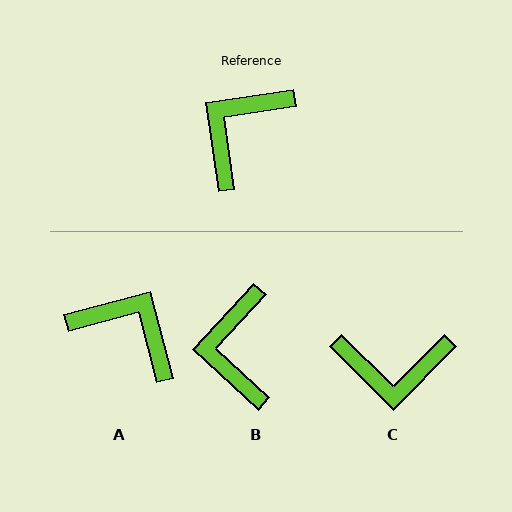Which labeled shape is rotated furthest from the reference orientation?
C, about 126 degrees away.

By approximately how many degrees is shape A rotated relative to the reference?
Approximately 84 degrees clockwise.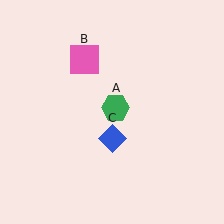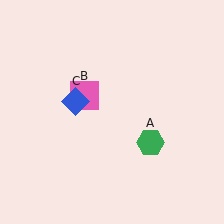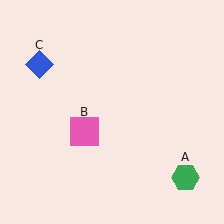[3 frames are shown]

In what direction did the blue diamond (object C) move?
The blue diamond (object C) moved up and to the left.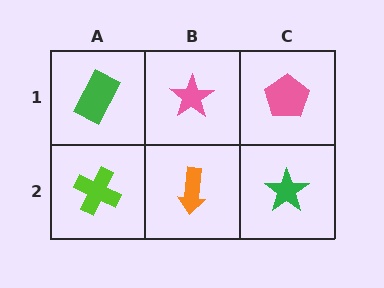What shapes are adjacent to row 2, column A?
A green rectangle (row 1, column A), an orange arrow (row 2, column B).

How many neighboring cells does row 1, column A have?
2.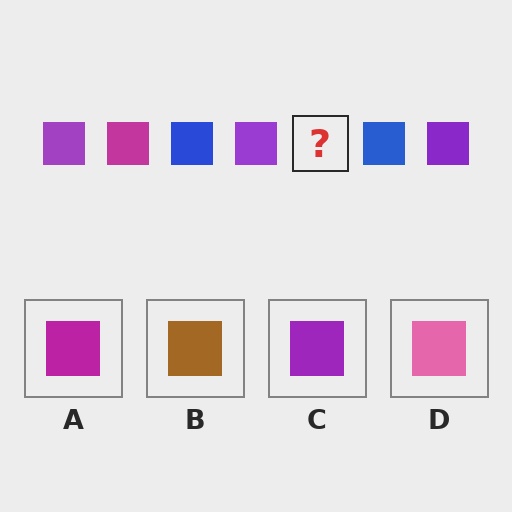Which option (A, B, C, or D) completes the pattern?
A.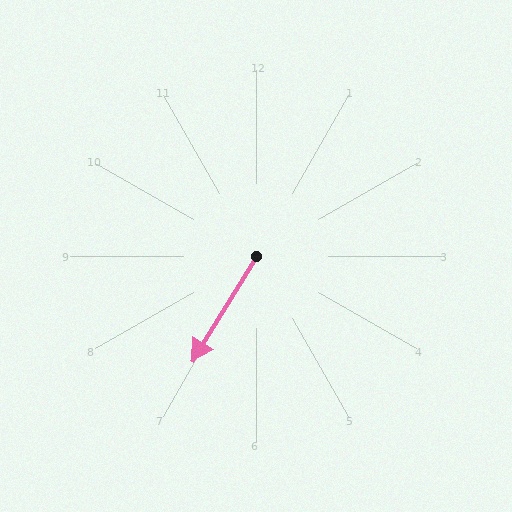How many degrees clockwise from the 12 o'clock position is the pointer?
Approximately 211 degrees.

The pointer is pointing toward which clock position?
Roughly 7 o'clock.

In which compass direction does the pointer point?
Southwest.